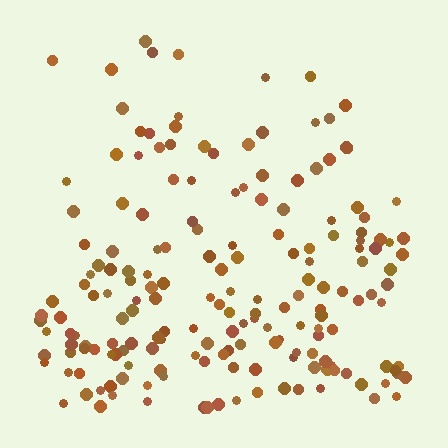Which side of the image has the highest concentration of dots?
The bottom.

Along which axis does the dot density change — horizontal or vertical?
Vertical.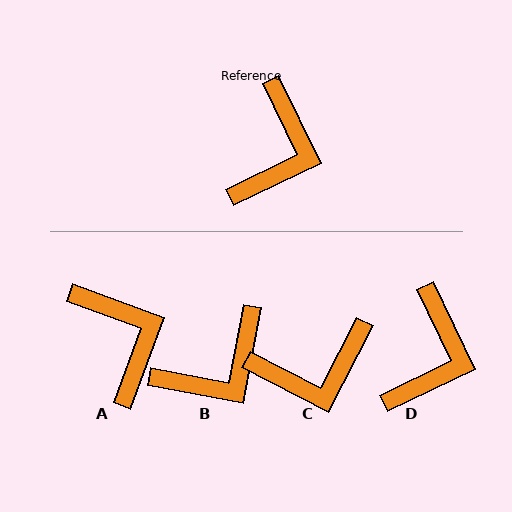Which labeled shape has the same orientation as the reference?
D.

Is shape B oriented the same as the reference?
No, it is off by about 36 degrees.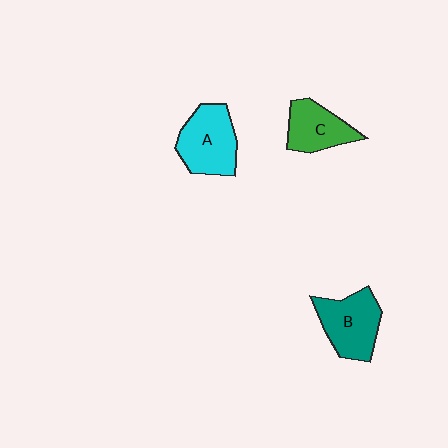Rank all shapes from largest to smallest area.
From largest to smallest: A (cyan), B (teal), C (green).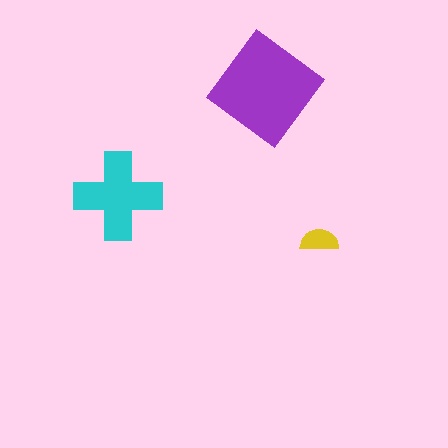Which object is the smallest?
The yellow semicircle.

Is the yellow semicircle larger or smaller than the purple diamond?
Smaller.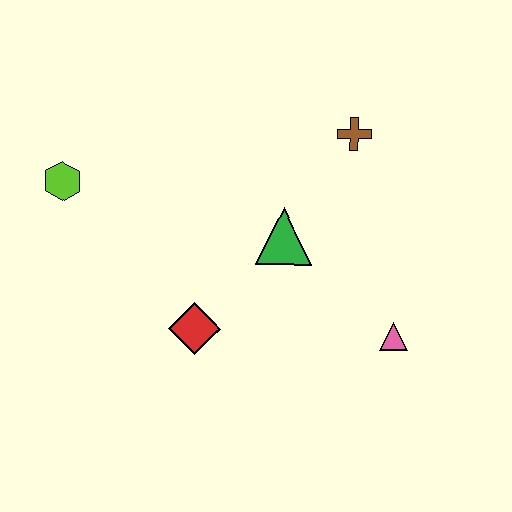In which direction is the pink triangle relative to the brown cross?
The pink triangle is below the brown cross.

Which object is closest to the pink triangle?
The green triangle is closest to the pink triangle.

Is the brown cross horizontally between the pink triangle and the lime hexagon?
Yes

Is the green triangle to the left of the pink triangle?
Yes